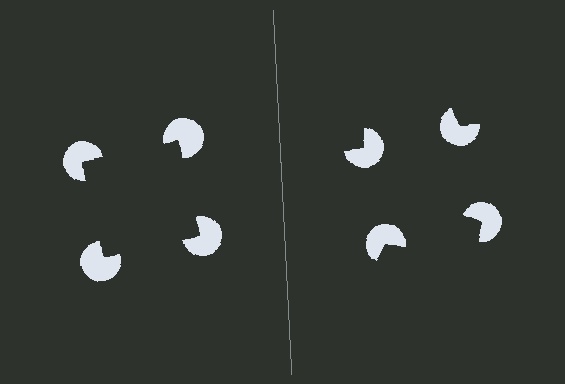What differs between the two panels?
The pac-man discs are positioned identically on both sides; only the wedge orientations differ. On the left they align to a square; on the right they are misaligned.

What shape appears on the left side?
An illusory square.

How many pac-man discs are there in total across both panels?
8 — 4 on each side.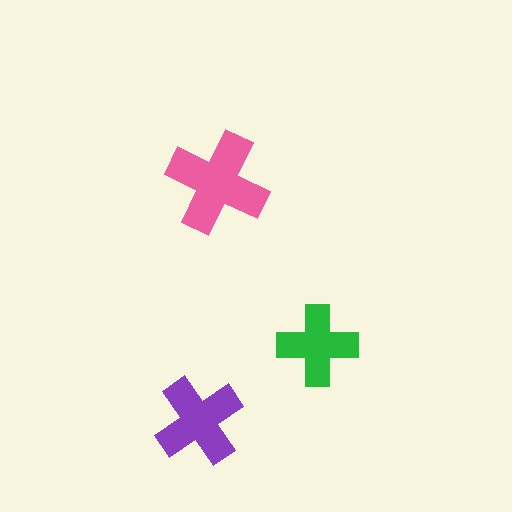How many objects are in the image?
There are 3 objects in the image.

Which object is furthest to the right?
The green cross is rightmost.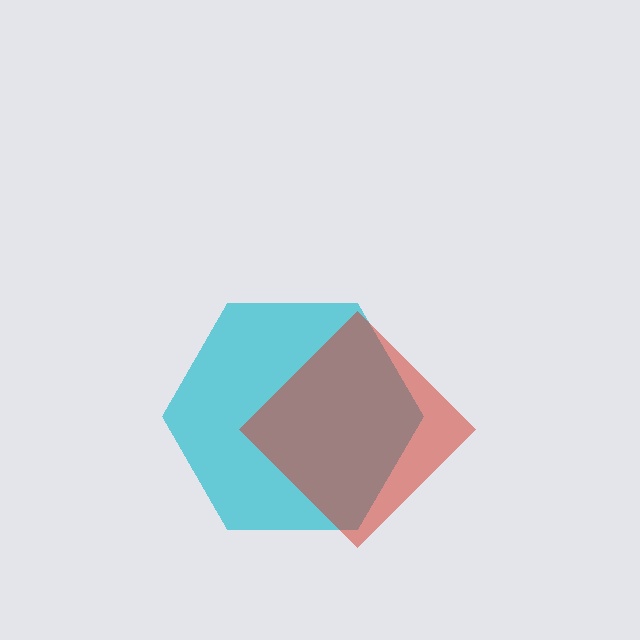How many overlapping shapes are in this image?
There are 2 overlapping shapes in the image.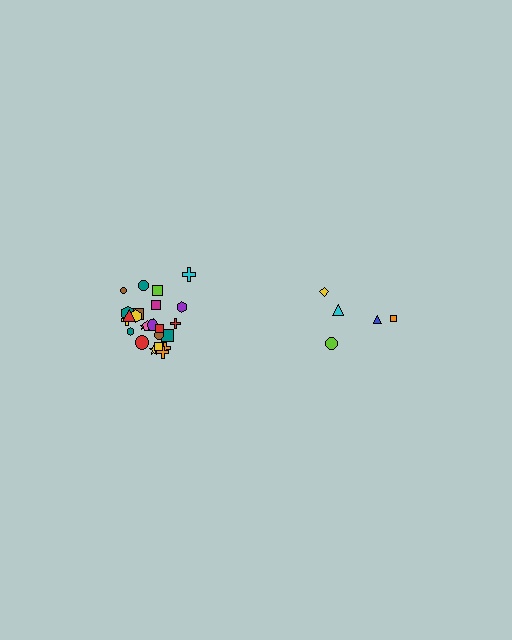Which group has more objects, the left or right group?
The left group.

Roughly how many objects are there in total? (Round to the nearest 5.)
Roughly 30 objects in total.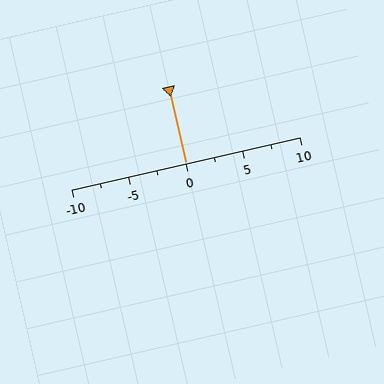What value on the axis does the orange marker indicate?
The marker indicates approximately 0.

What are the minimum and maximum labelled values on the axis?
The axis runs from -10 to 10.